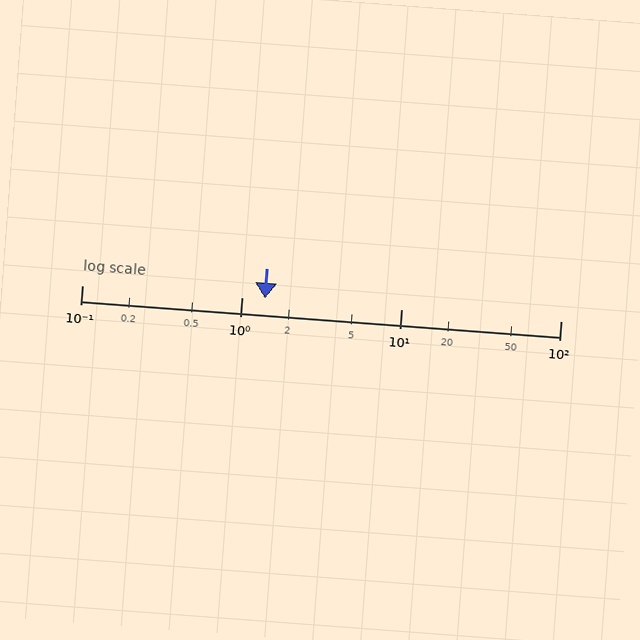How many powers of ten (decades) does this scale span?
The scale spans 3 decades, from 0.1 to 100.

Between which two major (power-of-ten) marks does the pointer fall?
The pointer is between 1 and 10.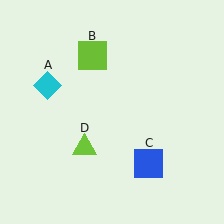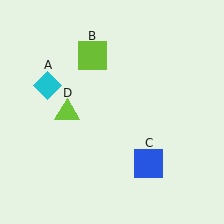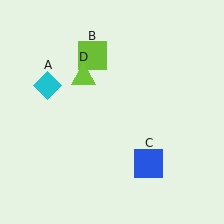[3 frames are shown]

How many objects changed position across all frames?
1 object changed position: lime triangle (object D).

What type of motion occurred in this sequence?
The lime triangle (object D) rotated clockwise around the center of the scene.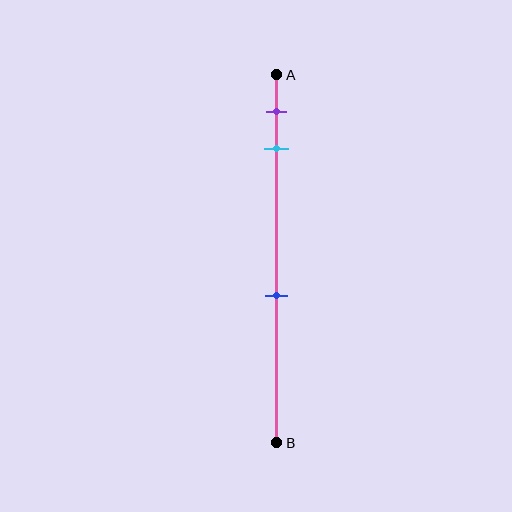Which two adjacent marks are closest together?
The purple and cyan marks are the closest adjacent pair.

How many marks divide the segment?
There are 3 marks dividing the segment.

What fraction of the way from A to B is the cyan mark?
The cyan mark is approximately 20% (0.2) of the way from A to B.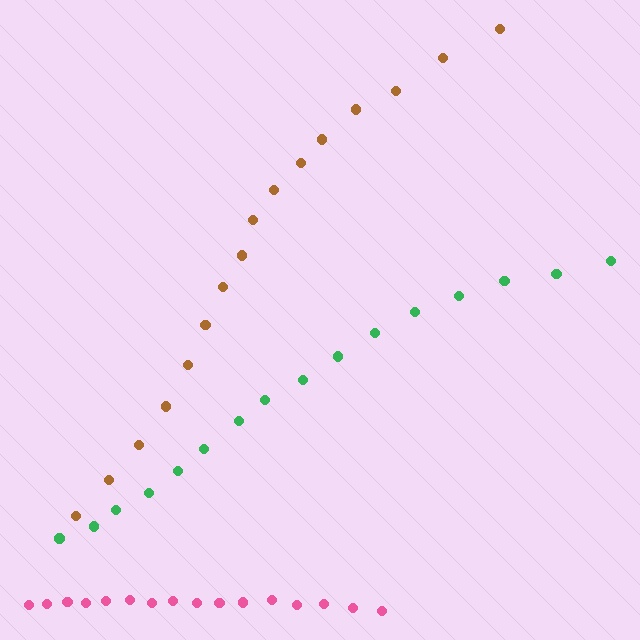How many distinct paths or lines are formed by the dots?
There are 3 distinct paths.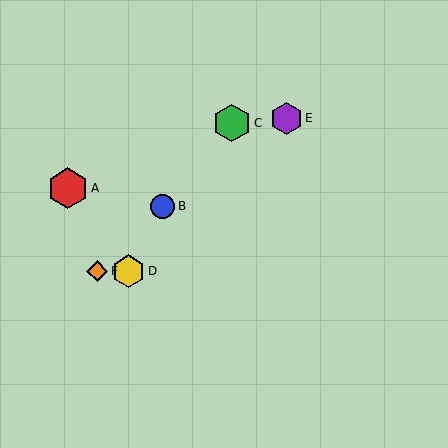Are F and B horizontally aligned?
No, F is at y≈271 and B is at y≈206.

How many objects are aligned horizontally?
2 objects (D, F) are aligned horizontally.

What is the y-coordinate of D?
Object D is at y≈271.